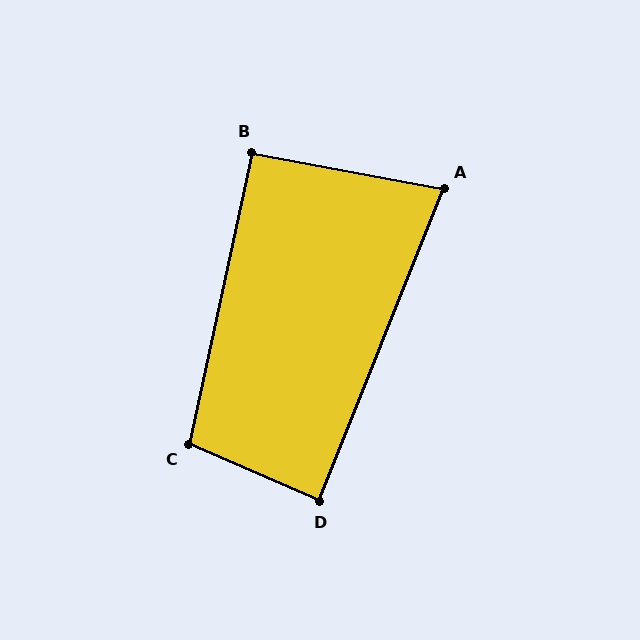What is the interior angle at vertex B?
Approximately 92 degrees (approximately right).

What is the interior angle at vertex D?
Approximately 88 degrees (approximately right).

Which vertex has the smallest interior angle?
A, at approximately 79 degrees.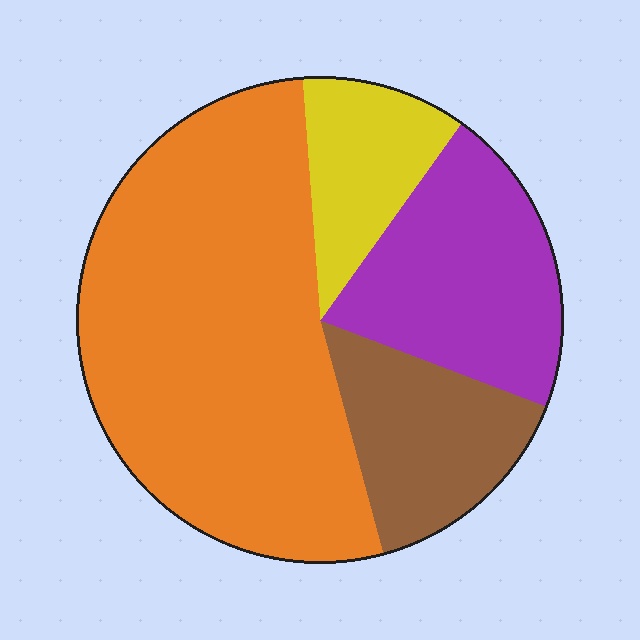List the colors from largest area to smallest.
From largest to smallest: orange, purple, brown, yellow.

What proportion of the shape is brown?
Brown takes up less than a quarter of the shape.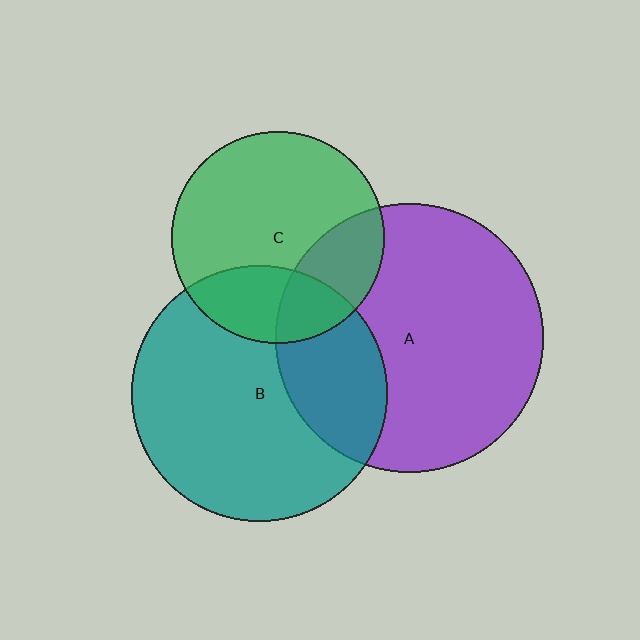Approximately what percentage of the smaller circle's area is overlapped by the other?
Approximately 30%.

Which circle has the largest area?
Circle A (purple).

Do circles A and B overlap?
Yes.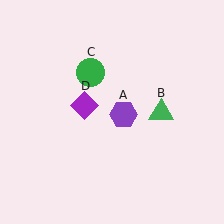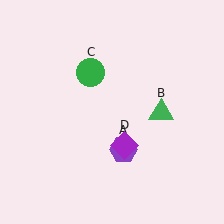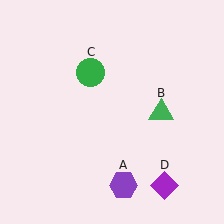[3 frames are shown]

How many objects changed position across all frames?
2 objects changed position: purple hexagon (object A), purple diamond (object D).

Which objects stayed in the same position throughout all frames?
Green triangle (object B) and green circle (object C) remained stationary.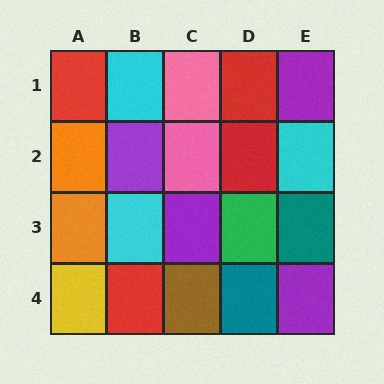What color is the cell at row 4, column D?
Teal.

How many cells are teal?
2 cells are teal.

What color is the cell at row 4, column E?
Purple.